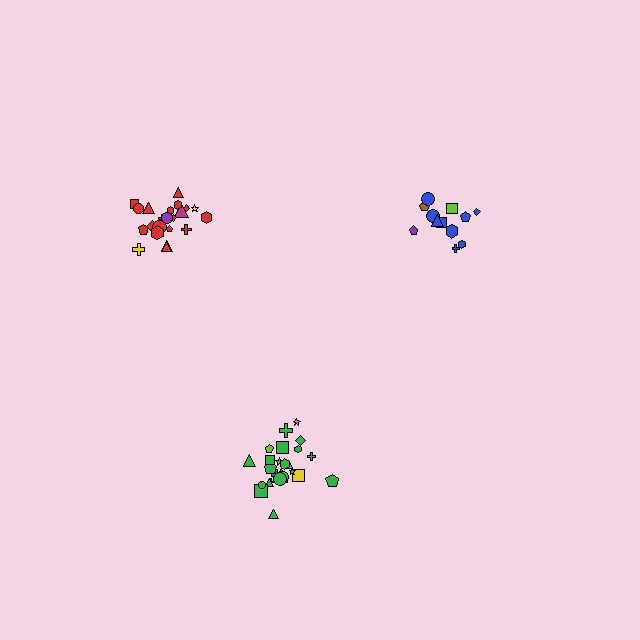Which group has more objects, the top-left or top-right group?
The top-left group.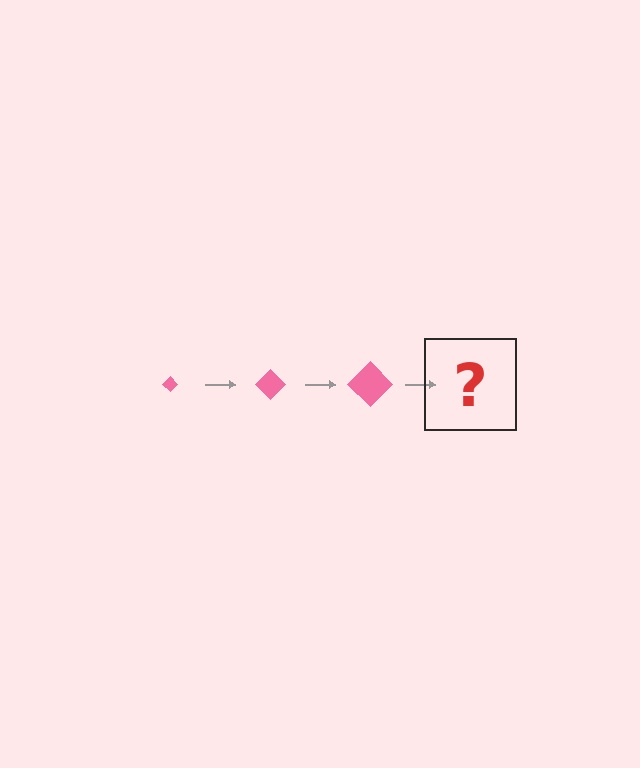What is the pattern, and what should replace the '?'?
The pattern is that the diamond gets progressively larger each step. The '?' should be a pink diamond, larger than the previous one.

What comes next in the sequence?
The next element should be a pink diamond, larger than the previous one.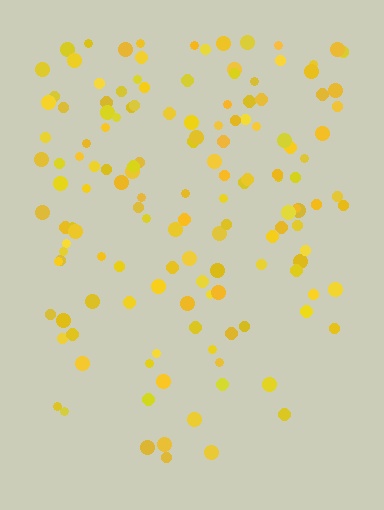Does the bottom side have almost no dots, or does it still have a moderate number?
Still a moderate number, just noticeably fewer than the top.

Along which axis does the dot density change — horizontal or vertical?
Vertical.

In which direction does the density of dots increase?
From bottom to top, with the top side densest.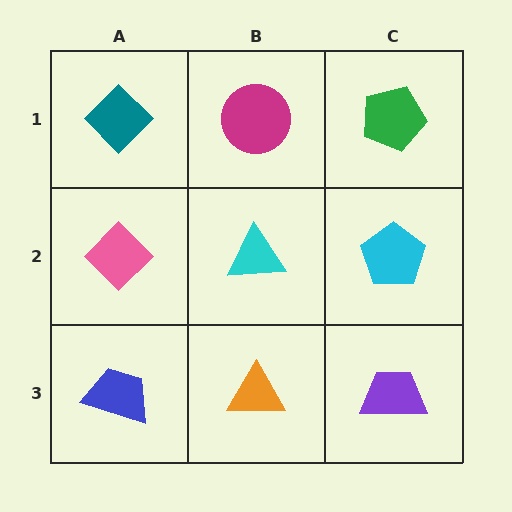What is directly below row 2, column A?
A blue trapezoid.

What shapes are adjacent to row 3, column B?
A cyan triangle (row 2, column B), a blue trapezoid (row 3, column A), a purple trapezoid (row 3, column C).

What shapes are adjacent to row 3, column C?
A cyan pentagon (row 2, column C), an orange triangle (row 3, column B).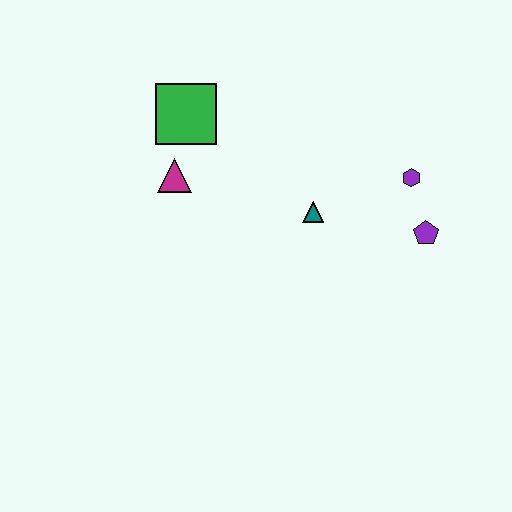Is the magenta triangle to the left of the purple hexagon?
Yes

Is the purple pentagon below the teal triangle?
Yes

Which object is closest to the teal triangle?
The purple hexagon is closest to the teal triangle.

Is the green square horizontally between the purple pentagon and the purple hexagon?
No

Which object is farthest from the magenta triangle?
The purple pentagon is farthest from the magenta triangle.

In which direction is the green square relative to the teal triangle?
The green square is to the left of the teal triangle.